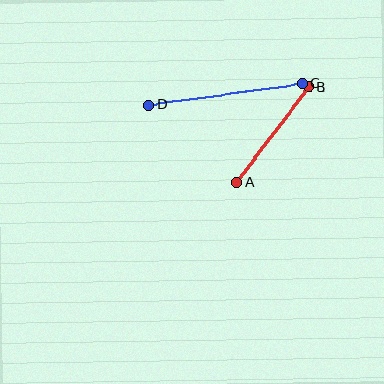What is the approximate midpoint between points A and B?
The midpoint is at approximately (273, 135) pixels.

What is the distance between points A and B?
The distance is approximately 120 pixels.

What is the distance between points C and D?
The distance is approximately 156 pixels.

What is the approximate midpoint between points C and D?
The midpoint is at approximately (225, 94) pixels.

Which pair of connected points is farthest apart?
Points C and D are farthest apart.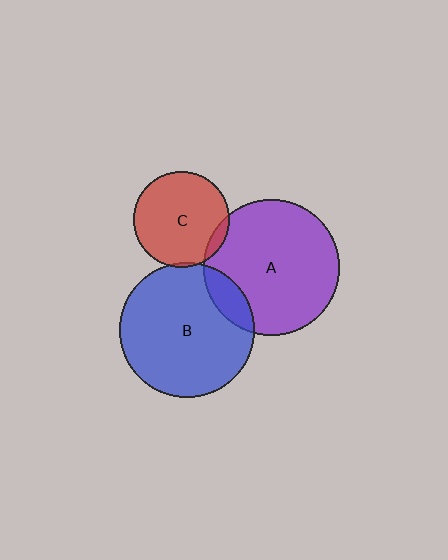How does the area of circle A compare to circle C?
Approximately 2.0 times.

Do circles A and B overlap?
Yes.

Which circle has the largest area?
Circle A (purple).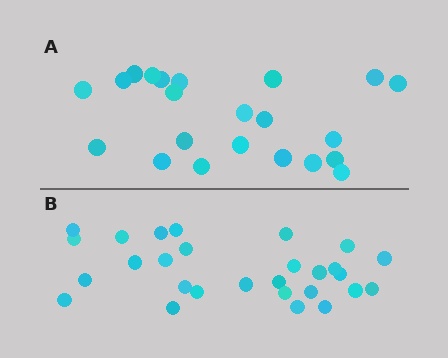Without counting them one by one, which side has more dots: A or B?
Region B (the bottom region) has more dots.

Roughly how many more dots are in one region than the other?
Region B has about 6 more dots than region A.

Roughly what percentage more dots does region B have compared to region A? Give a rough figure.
About 25% more.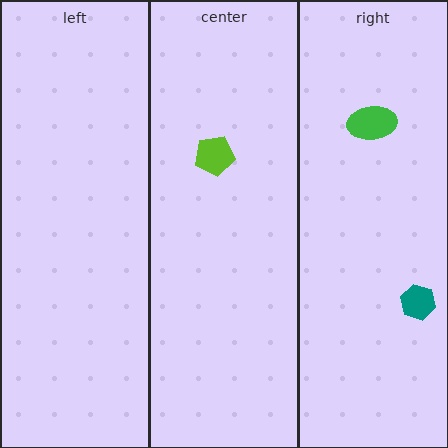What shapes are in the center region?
The lime pentagon.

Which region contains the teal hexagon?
The right region.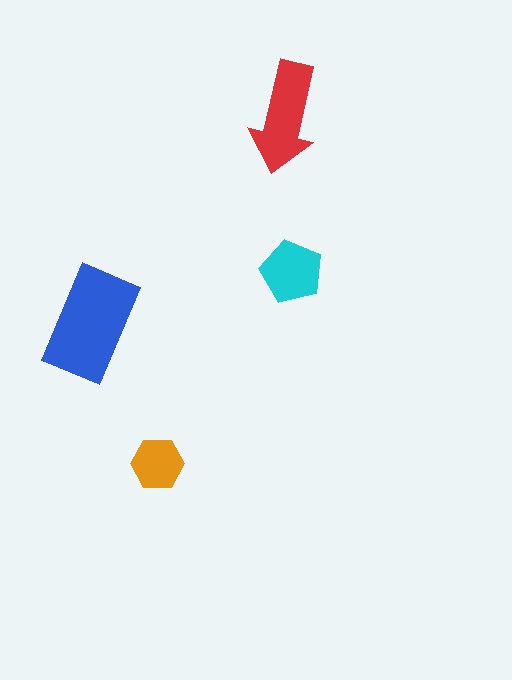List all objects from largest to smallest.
The blue rectangle, the red arrow, the cyan pentagon, the orange hexagon.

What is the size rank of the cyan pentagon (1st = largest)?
3rd.